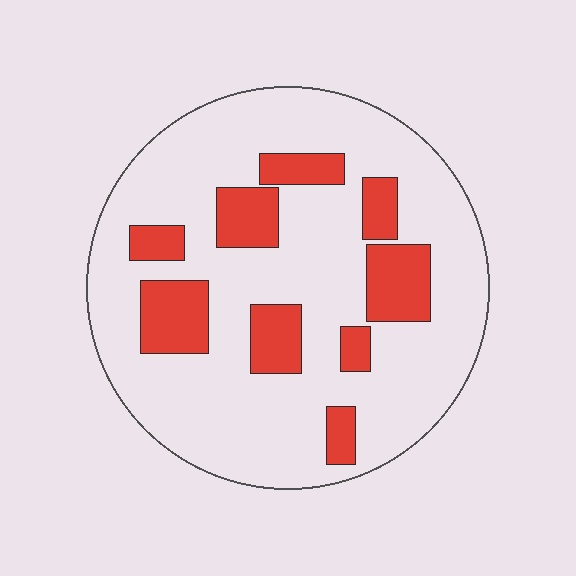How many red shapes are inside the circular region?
9.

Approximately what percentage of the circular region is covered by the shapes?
Approximately 20%.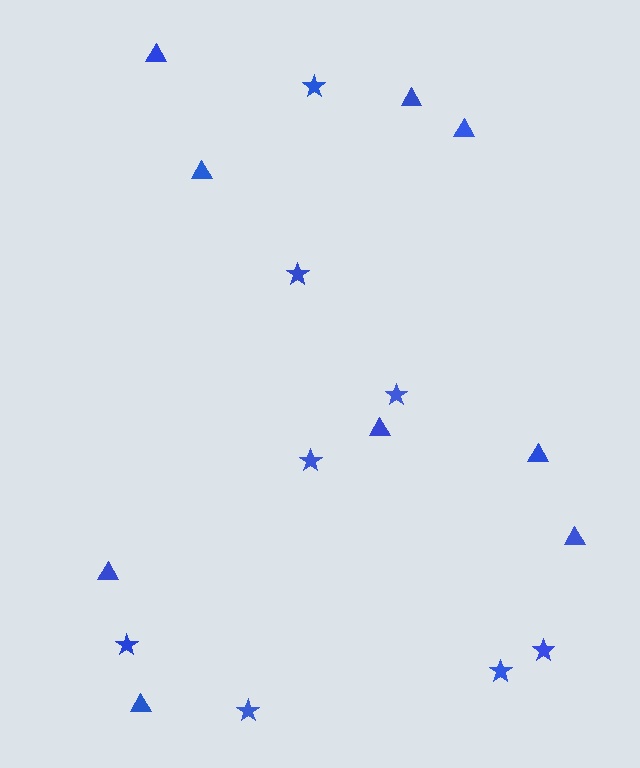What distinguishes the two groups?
There are 2 groups: one group of triangles (9) and one group of stars (8).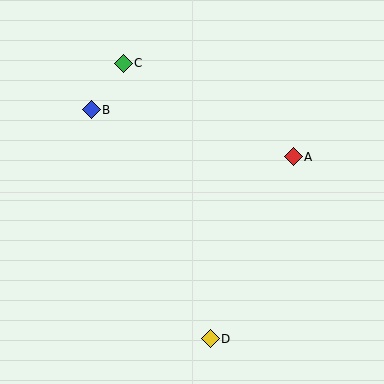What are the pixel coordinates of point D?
Point D is at (210, 339).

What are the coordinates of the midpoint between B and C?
The midpoint between B and C is at (107, 86).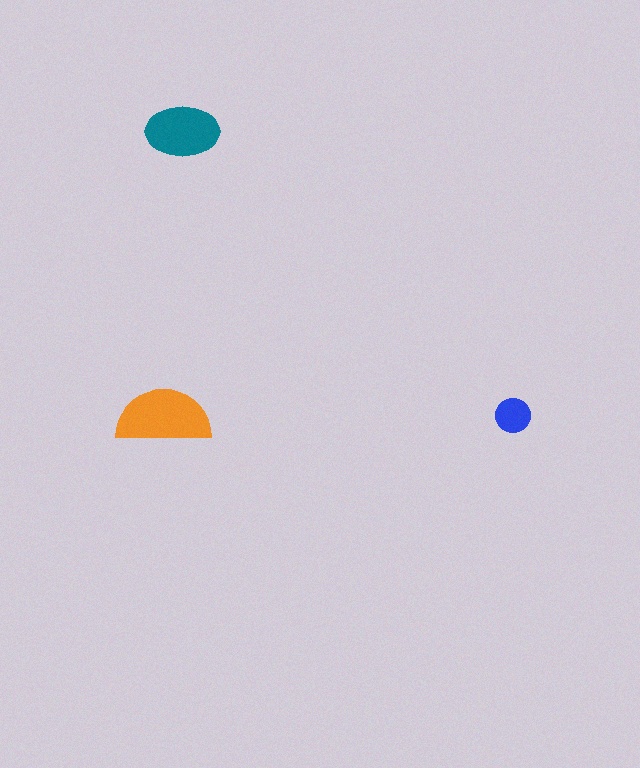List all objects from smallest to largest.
The blue circle, the teal ellipse, the orange semicircle.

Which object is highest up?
The teal ellipse is topmost.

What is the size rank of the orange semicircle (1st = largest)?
1st.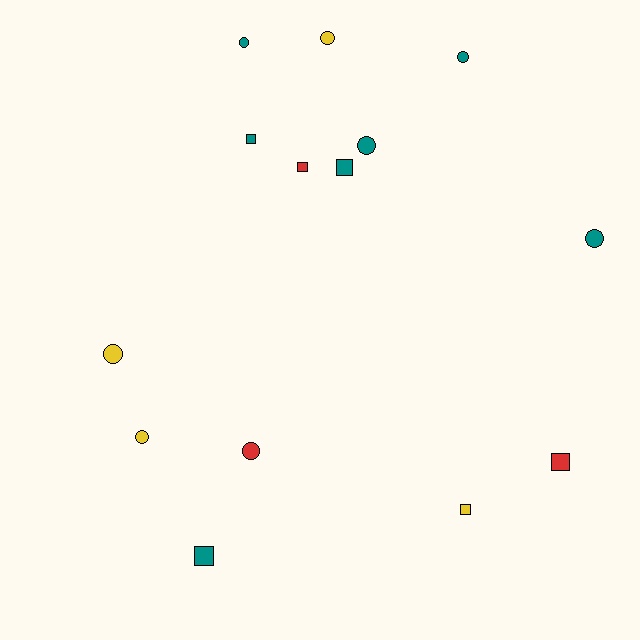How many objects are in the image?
There are 14 objects.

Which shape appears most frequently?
Circle, with 8 objects.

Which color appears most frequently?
Teal, with 7 objects.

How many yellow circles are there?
There are 3 yellow circles.